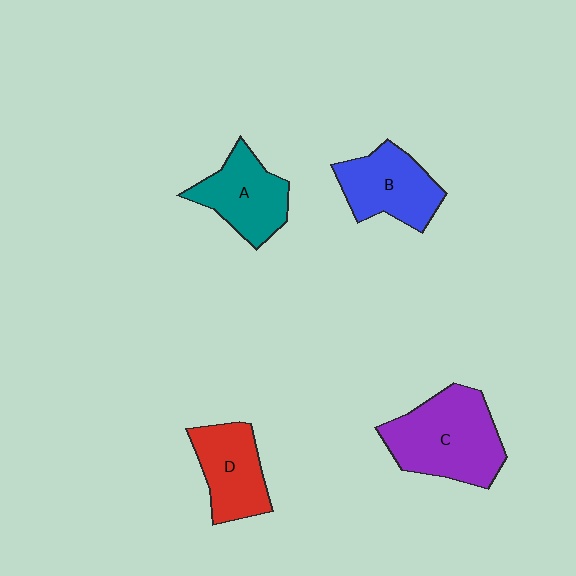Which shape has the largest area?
Shape C (purple).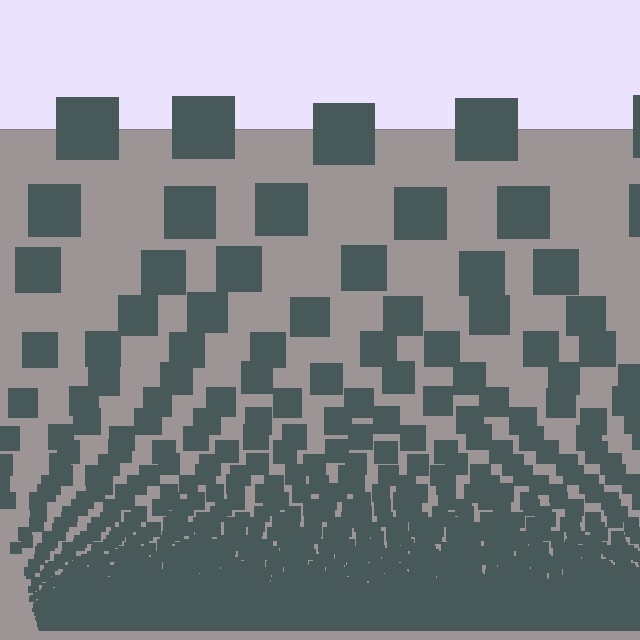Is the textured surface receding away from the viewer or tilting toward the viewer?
The surface appears to tilt toward the viewer. Texture elements get larger and sparser toward the top.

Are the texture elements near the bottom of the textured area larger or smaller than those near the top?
Smaller. The gradient is inverted — elements near the bottom are smaller and denser.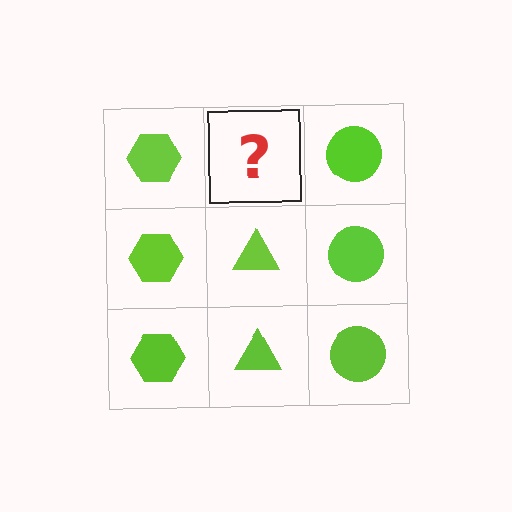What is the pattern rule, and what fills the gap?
The rule is that each column has a consistent shape. The gap should be filled with a lime triangle.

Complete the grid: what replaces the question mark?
The question mark should be replaced with a lime triangle.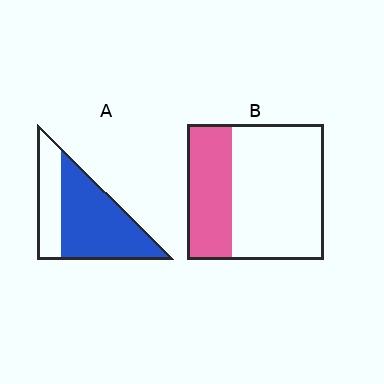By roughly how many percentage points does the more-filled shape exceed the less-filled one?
By roughly 35 percentage points (A over B).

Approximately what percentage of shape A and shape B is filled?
A is approximately 70% and B is approximately 35%.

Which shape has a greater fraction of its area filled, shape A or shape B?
Shape A.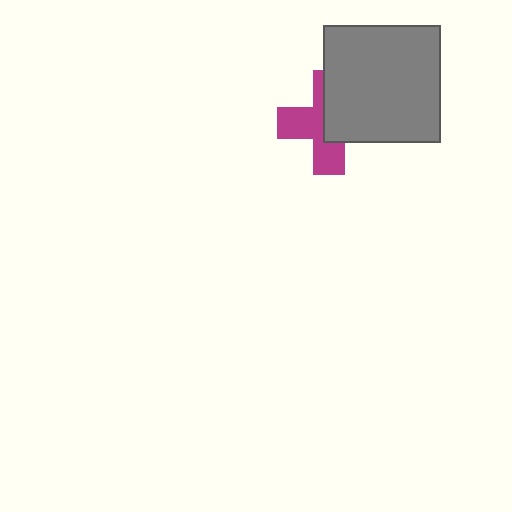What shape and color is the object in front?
The object in front is a gray square.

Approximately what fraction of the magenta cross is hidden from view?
Roughly 49% of the magenta cross is hidden behind the gray square.